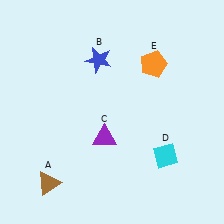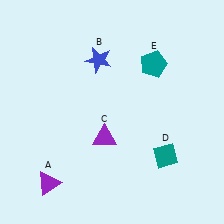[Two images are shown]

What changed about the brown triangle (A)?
In Image 1, A is brown. In Image 2, it changed to purple.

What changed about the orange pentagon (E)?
In Image 1, E is orange. In Image 2, it changed to teal.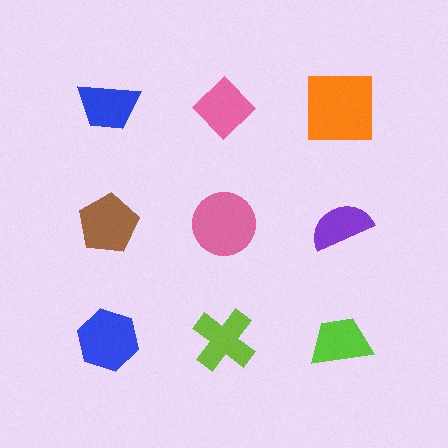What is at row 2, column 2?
A pink circle.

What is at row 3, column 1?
A blue hexagon.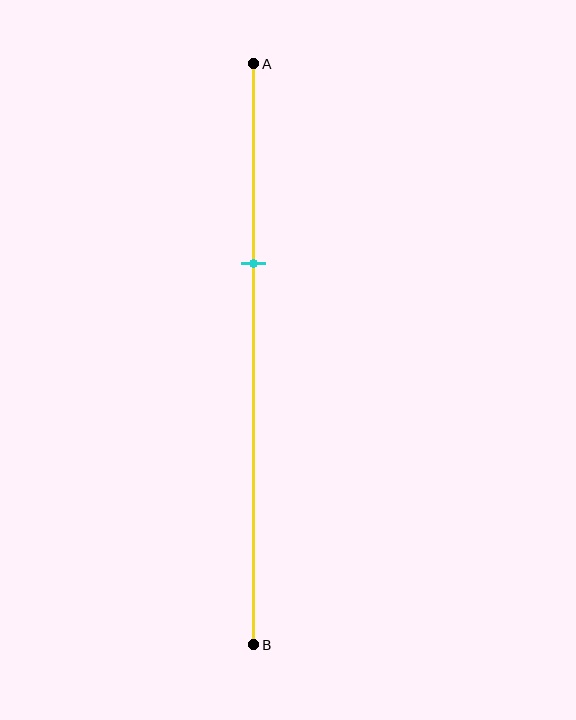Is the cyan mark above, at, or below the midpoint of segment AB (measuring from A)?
The cyan mark is above the midpoint of segment AB.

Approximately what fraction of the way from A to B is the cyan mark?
The cyan mark is approximately 35% of the way from A to B.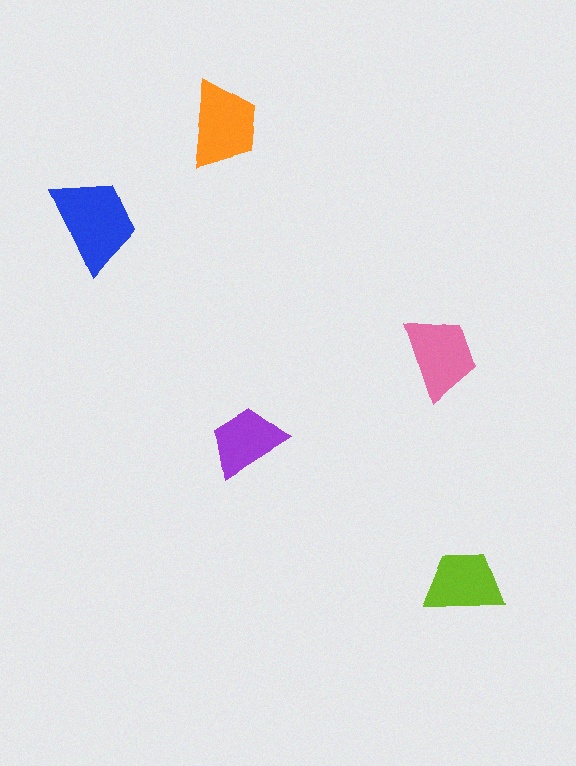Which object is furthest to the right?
The lime trapezoid is rightmost.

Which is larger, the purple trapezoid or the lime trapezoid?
The lime one.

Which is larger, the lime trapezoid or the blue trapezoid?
The blue one.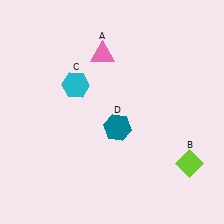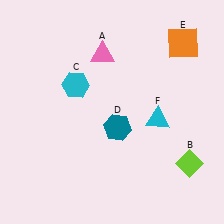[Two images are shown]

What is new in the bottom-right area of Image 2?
A cyan triangle (F) was added in the bottom-right area of Image 2.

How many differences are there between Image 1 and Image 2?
There are 2 differences between the two images.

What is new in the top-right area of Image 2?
An orange square (E) was added in the top-right area of Image 2.